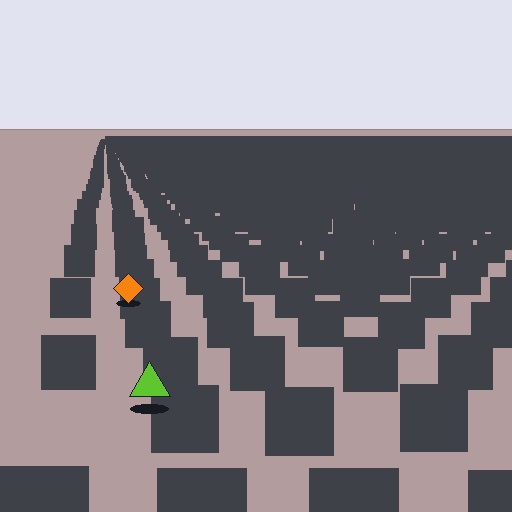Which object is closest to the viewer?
The lime triangle is closest. The texture marks near it are larger and more spread out.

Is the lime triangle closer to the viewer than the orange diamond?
Yes. The lime triangle is closer — you can tell from the texture gradient: the ground texture is coarser near it.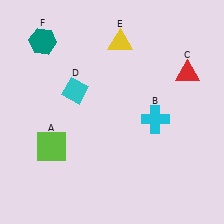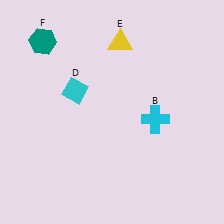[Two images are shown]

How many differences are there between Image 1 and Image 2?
There are 2 differences between the two images.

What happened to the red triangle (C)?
The red triangle (C) was removed in Image 2. It was in the top-right area of Image 1.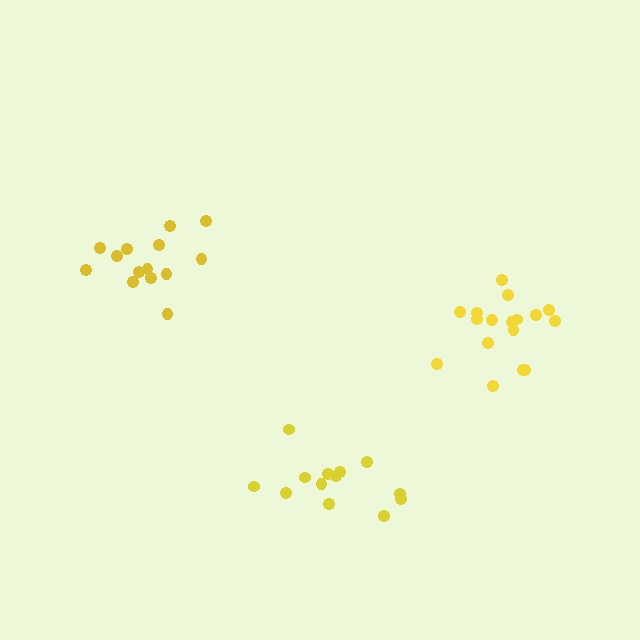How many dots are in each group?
Group 1: 13 dots, Group 2: 14 dots, Group 3: 17 dots (44 total).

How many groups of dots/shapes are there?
There are 3 groups.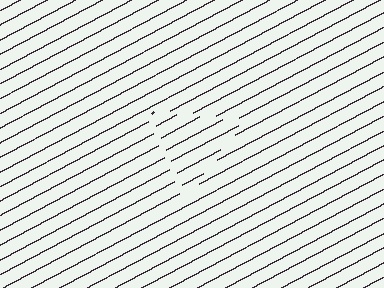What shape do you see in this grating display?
An illusory triangle. The interior of the shape contains the same grating, shifted by half a period — the contour is defined by the phase discontinuity where line-ends from the inner and outer gratings abut.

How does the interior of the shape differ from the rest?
The interior of the shape contains the same grating, shifted by half a period — the contour is defined by the phase discontinuity where line-ends from the inner and outer gratings abut.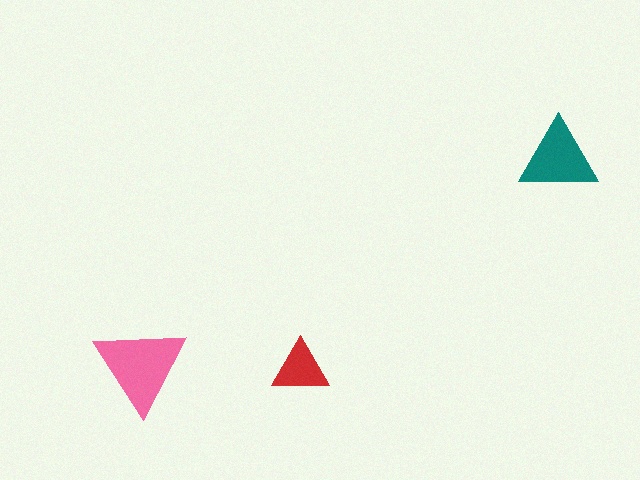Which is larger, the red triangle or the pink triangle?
The pink one.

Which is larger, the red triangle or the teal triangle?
The teal one.